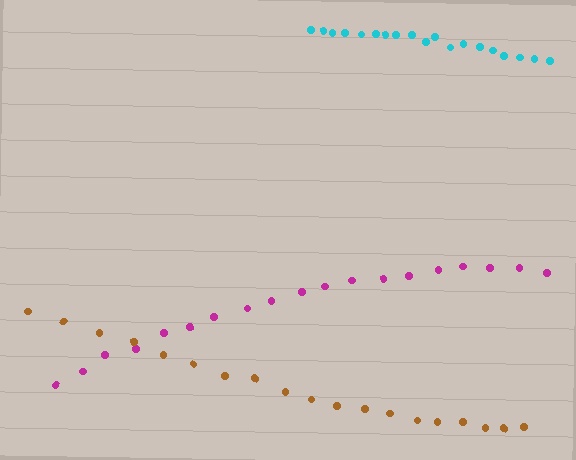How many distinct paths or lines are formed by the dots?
There are 3 distinct paths.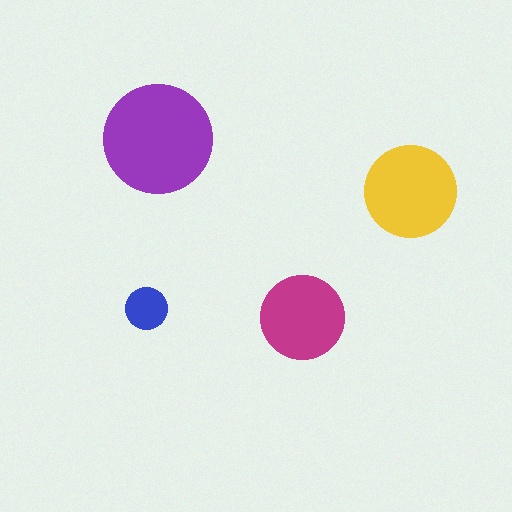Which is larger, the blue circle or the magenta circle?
The magenta one.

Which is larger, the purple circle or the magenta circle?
The purple one.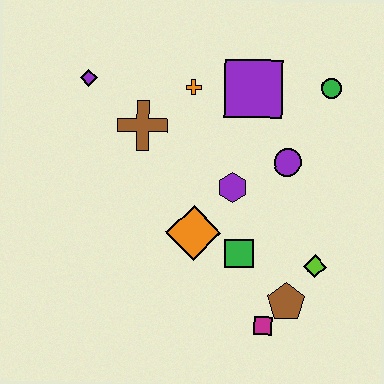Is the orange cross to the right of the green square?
No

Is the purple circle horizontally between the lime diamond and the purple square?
Yes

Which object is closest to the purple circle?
The purple hexagon is closest to the purple circle.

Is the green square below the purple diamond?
Yes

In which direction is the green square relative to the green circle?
The green square is below the green circle.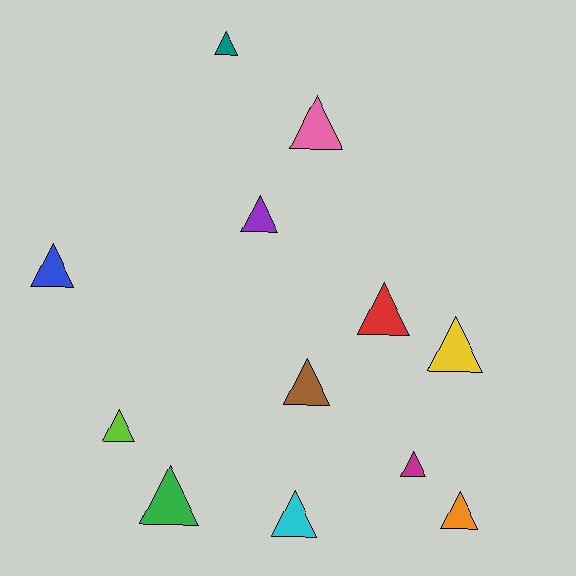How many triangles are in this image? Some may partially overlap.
There are 12 triangles.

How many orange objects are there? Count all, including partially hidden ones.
There is 1 orange object.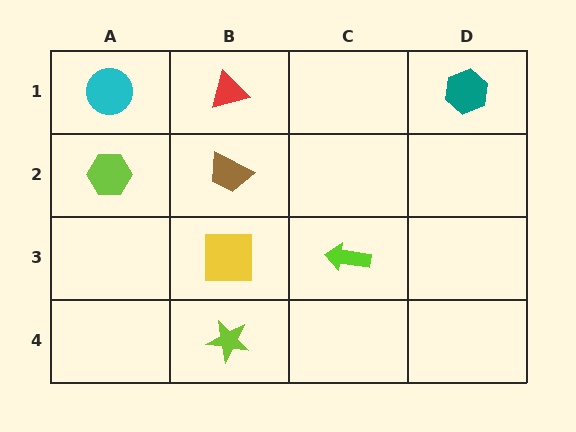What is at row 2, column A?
A lime hexagon.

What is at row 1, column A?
A cyan circle.